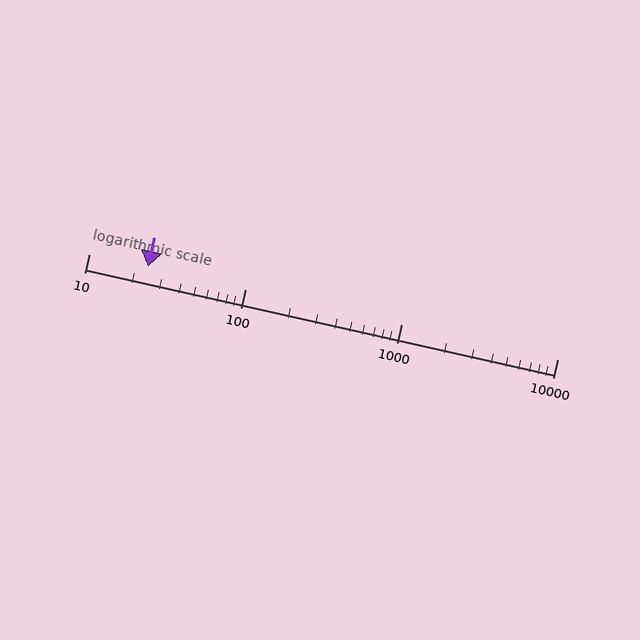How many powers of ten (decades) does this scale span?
The scale spans 3 decades, from 10 to 10000.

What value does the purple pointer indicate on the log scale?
The pointer indicates approximately 24.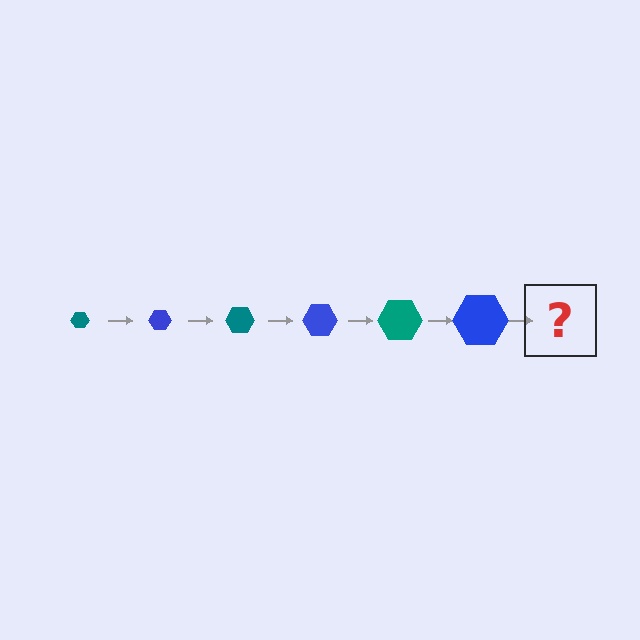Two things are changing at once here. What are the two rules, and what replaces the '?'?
The two rules are that the hexagon grows larger each step and the color cycles through teal and blue. The '?' should be a teal hexagon, larger than the previous one.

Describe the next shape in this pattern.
It should be a teal hexagon, larger than the previous one.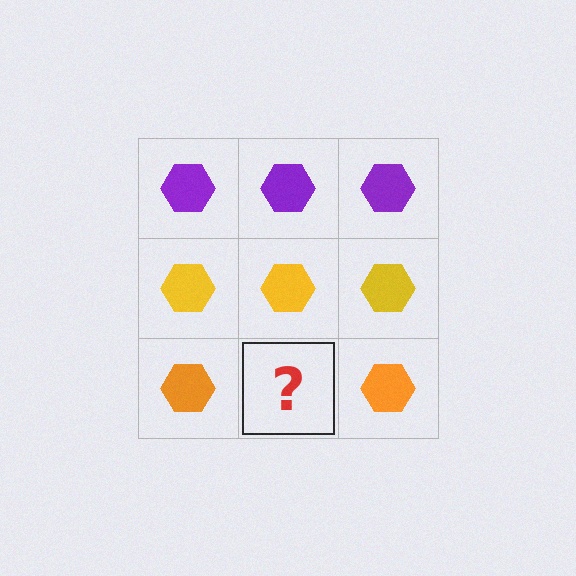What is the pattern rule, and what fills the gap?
The rule is that each row has a consistent color. The gap should be filled with an orange hexagon.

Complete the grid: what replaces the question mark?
The question mark should be replaced with an orange hexagon.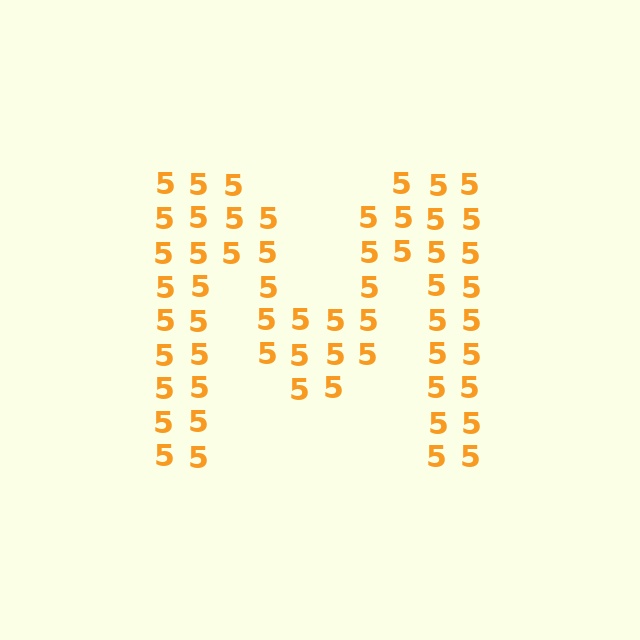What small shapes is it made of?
It is made of small digit 5's.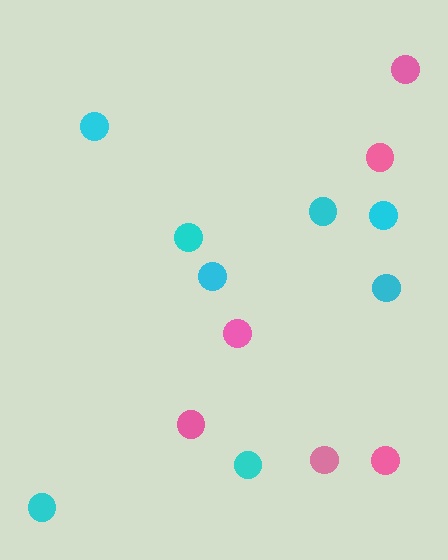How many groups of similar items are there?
There are 2 groups: one group of cyan circles (8) and one group of pink circles (6).